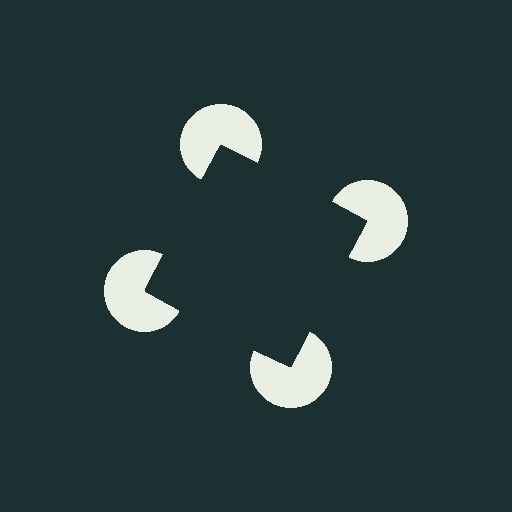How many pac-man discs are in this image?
There are 4 — one at each vertex of the illusory square.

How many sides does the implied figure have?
4 sides.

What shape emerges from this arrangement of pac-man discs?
An illusory square — its edges are inferred from the aligned wedge cuts in the pac-man discs, not physically drawn.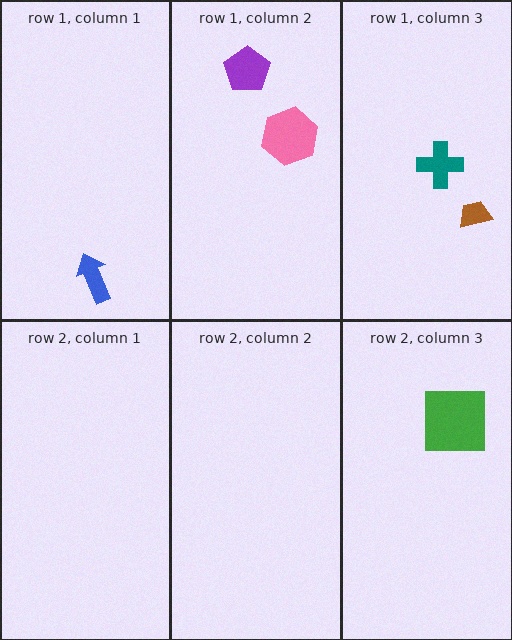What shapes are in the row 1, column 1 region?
The blue arrow.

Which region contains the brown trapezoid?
The row 1, column 3 region.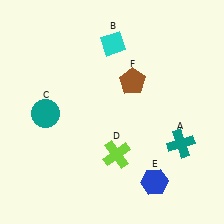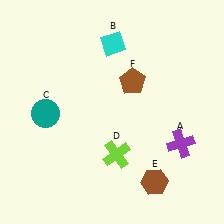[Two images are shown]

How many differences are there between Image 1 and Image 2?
There are 2 differences between the two images.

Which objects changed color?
A changed from teal to purple. E changed from blue to brown.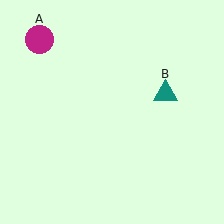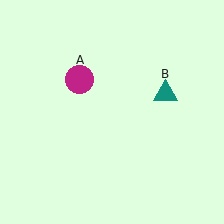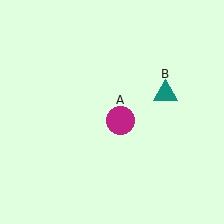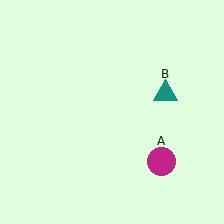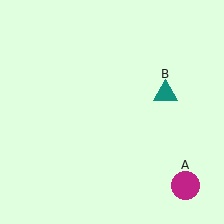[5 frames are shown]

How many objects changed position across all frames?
1 object changed position: magenta circle (object A).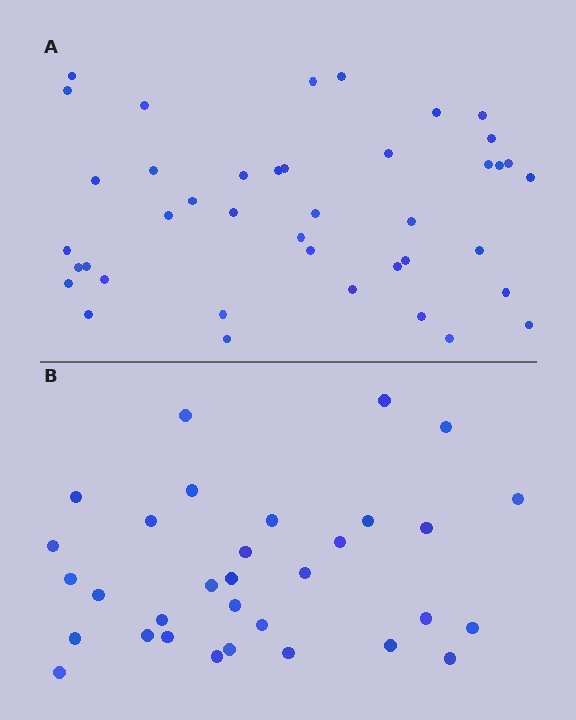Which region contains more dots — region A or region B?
Region A (the top region) has more dots.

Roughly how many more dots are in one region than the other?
Region A has roughly 8 or so more dots than region B.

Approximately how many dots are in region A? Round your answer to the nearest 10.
About 40 dots. (The exact count is 41, which rounds to 40.)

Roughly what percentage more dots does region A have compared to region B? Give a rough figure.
About 30% more.